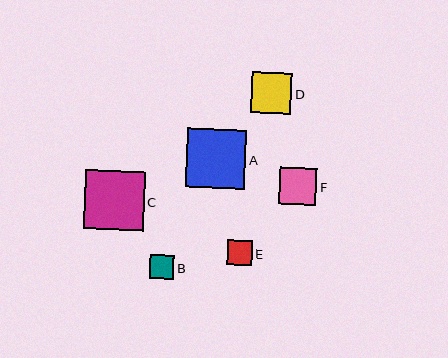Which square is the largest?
Square A is the largest with a size of approximately 59 pixels.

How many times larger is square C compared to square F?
Square C is approximately 1.6 times the size of square F.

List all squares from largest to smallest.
From largest to smallest: A, C, D, F, E, B.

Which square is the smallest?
Square B is the smallest with a size of approximately 24 pixels.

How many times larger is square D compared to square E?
Square D is approximately 1.7 times the size of square E.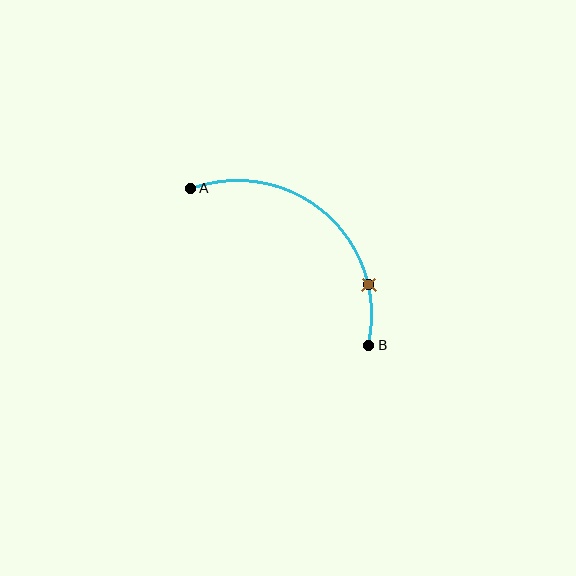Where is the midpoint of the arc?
The arc midpoint is the point on the curve farthest from the straight line joining A and B. It sits above and to the right of that line.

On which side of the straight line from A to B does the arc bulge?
The arc bulges above and to the right of the straight line connecting A and B.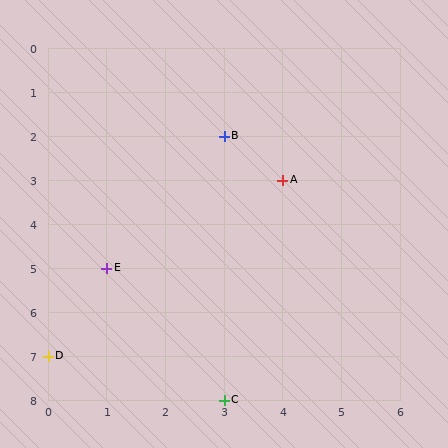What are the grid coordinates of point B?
Point B is at grid coordinates (3, 2).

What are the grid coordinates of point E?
Point E is at grid coordinates (1, 5).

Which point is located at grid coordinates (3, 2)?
Point B is at (3, 2).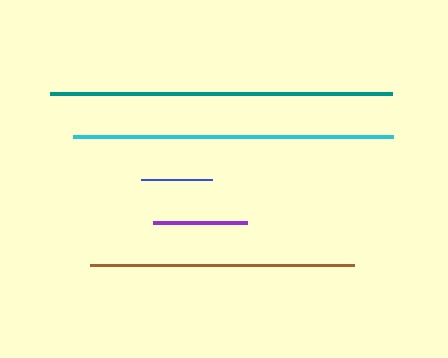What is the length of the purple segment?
The purple segment is approximately 94 pixels long.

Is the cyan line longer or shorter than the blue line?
The cyan line is longer than the blue line.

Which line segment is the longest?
The teal line is the longest at approximately 342 pixels.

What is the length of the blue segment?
The blue segment is approximately 71 pixels long.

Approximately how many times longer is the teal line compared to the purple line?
The teal line is approximately 3.6 times the length of the purple line.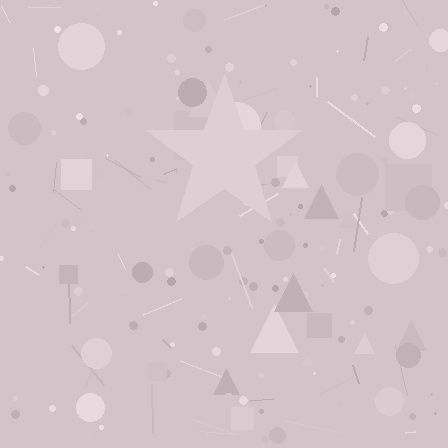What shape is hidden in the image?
A star is hidden in the image.